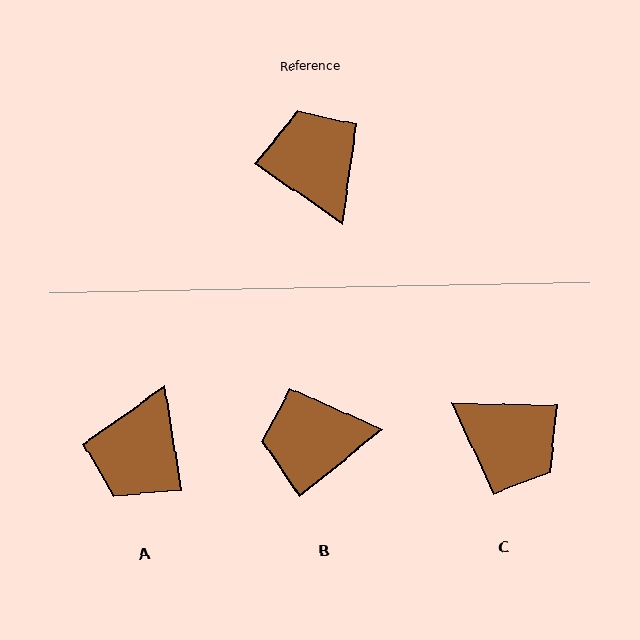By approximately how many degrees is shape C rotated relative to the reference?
Approximately 147 degrees clockwise.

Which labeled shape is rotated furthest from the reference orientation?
C, about 147 degrees away.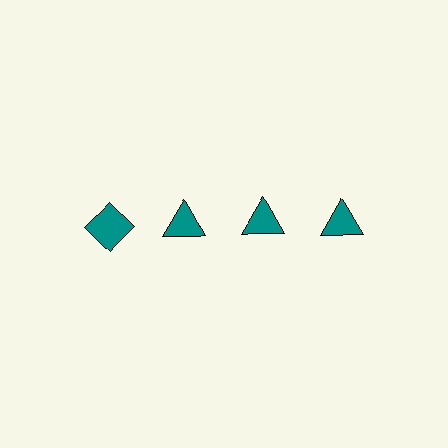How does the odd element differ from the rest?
It has a different shape: diamond instead of triangle.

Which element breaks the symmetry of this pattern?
The teal diamond in the top row, leftmost column breaks the symmetry. All other shapes are teal triangles.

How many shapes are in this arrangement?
There are 4 shapes arranged in a grid pattern.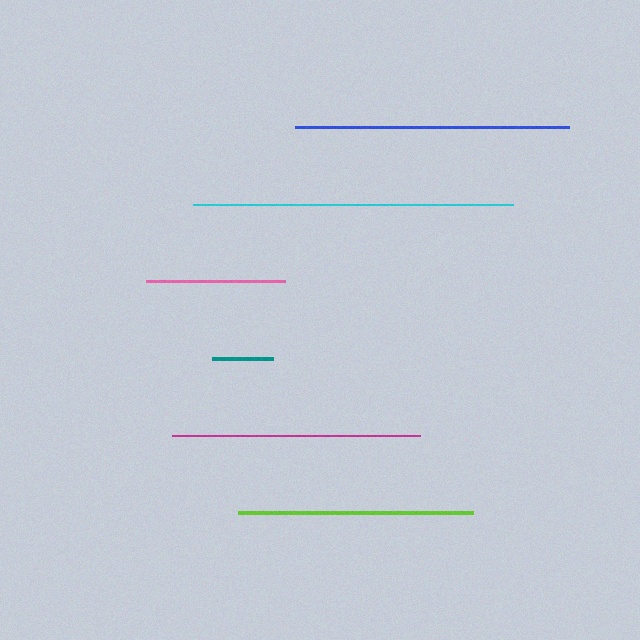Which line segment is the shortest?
The teal line is the shortest at approximately 61 pixels.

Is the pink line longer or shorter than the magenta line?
The magenta line is longer than the pink line.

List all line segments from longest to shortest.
From longest to shortest: cyan, blue, magenta, lime, pink, teal.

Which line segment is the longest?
The cyan line is the longest at approximately 320 pixels.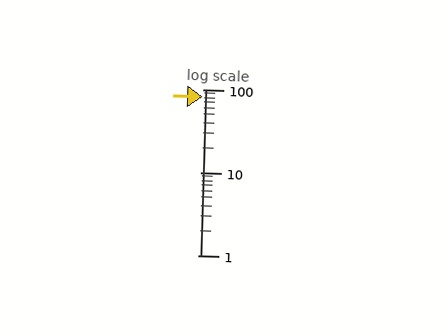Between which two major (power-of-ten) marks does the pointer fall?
The pointer is between 10 and 100.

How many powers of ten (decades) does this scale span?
The scale spans 2 decades, from 1 to 100.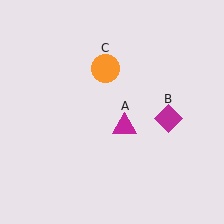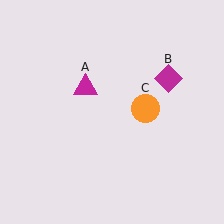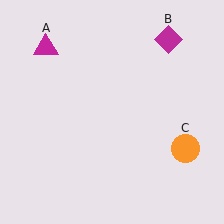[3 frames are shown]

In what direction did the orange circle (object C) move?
The orange circle (object C) moved down and to the right.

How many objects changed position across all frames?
3 objects changed position: magenta triangle (object A), magenta diamond (object B), orange circle (object C).